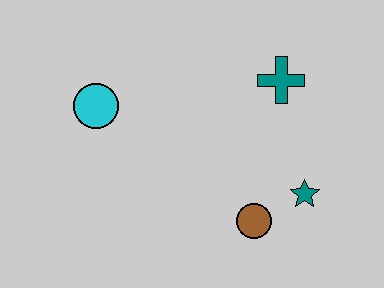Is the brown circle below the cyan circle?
Yes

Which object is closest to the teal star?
The brown circle is closest to the teal star.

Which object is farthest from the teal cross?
The cyan circle is farthest from the teal cross.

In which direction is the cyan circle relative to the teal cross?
The cyan circle is to the left of the teal cross.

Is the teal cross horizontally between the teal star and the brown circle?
Yes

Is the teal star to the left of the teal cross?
No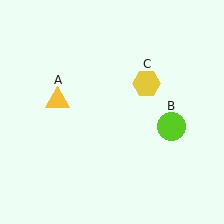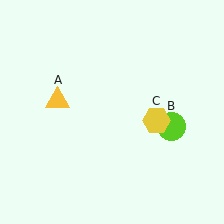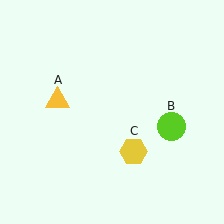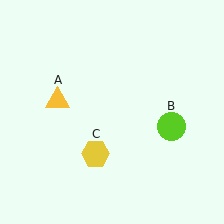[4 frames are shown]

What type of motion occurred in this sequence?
The yellow hexagon (object C) rotated clockwise around the center of the scene.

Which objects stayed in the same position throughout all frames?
Yellow triangle (object A) and lime circle (object B) remained stationary.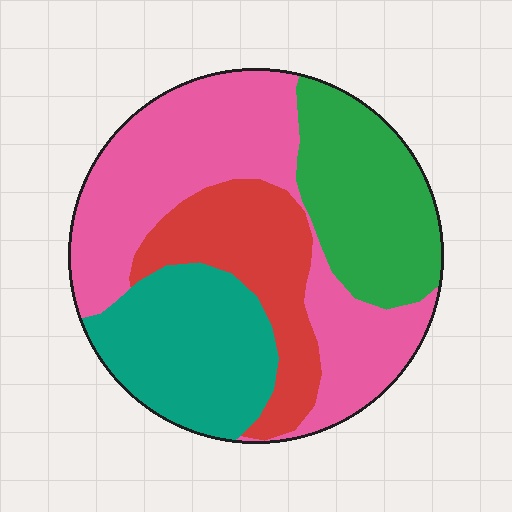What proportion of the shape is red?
Red takes up between a sixth and a third of the shape.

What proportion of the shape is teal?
Teal covers 22% of the shape.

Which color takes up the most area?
Pink, at roughly 40%.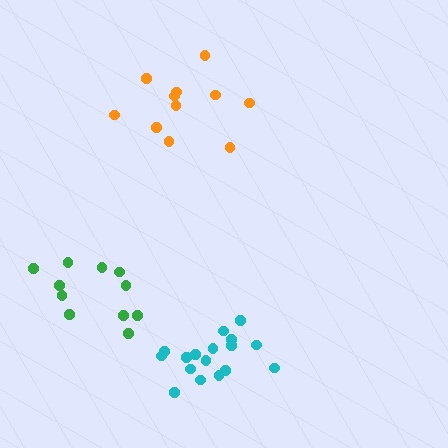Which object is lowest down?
The cyan cluster is bottommost.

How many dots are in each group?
Group 1: 17 dots, Group 2: 11 dots, Group 3: 11 dots (39 total).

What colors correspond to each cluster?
The clusters are colored: cyan, orange, green.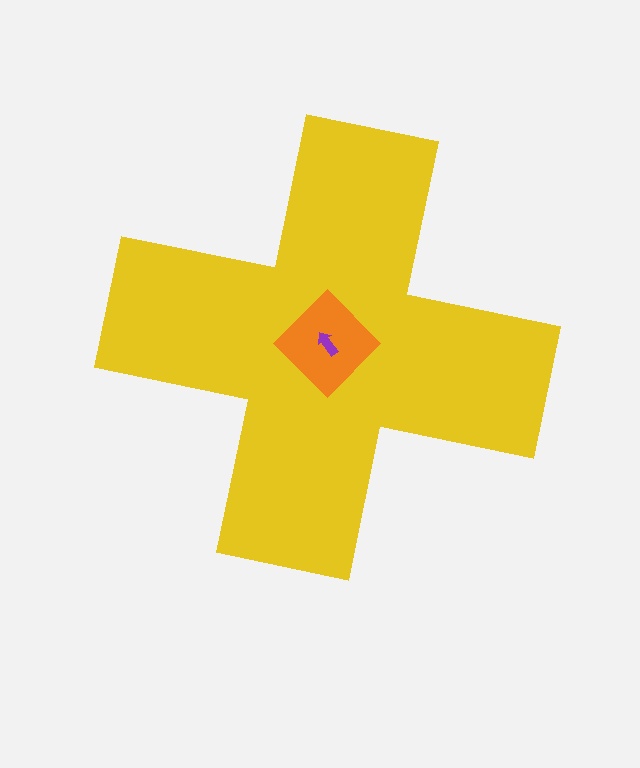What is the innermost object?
The purple arrow.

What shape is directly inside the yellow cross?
The orange diamond.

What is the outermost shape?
The yellow cross.